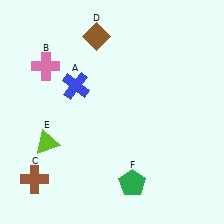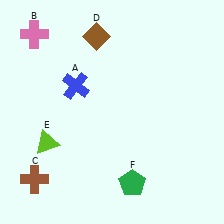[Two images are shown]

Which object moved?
The pink cross (B) moved up.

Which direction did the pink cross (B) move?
The pink cross (B) moved up.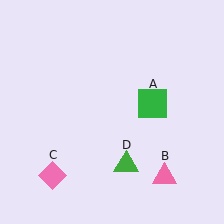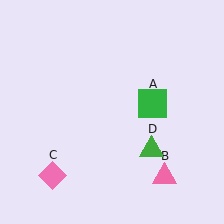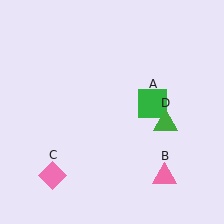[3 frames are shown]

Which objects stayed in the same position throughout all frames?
Green square (object A) and pink triangle (object B) and pink diamond (object C) remained stationary.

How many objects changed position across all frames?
1 object changed position: green triangle (object D).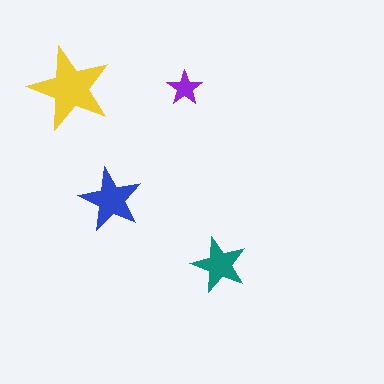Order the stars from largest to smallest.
the yellow one, the blue one, the teal one, the purple one.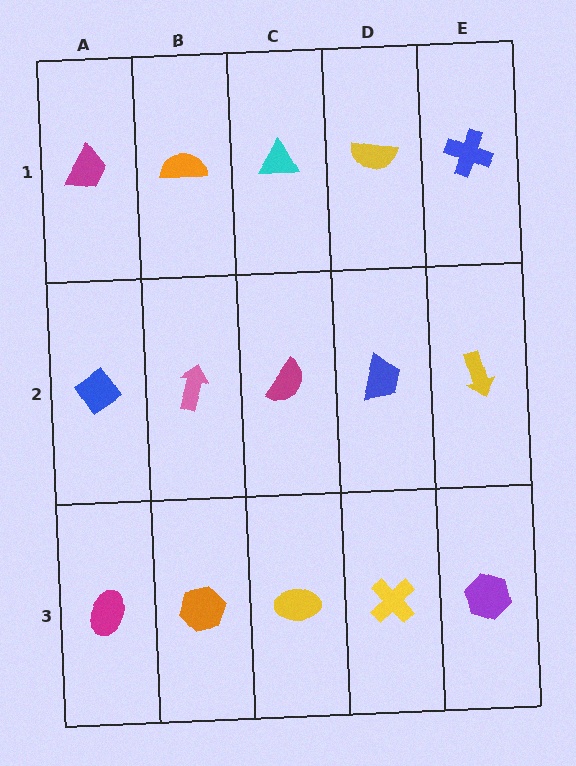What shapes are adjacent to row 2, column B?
An orange semicircle (row 1, column B), an orange hexagon (row 3, column B), a blue diamond (row 2, column A), a magenta semicircle (row 2, column C).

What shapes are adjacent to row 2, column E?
A blue cross (row 1, column E), a purple hexagon (row 3, column E), a blue trapezoid (row 2, column D).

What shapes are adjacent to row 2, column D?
A yellow semicircle (row 1, column D), a yellow cross (row 3, column D), a magenta semicircle (row 2, column C), a yellow arrow (row 2, column E).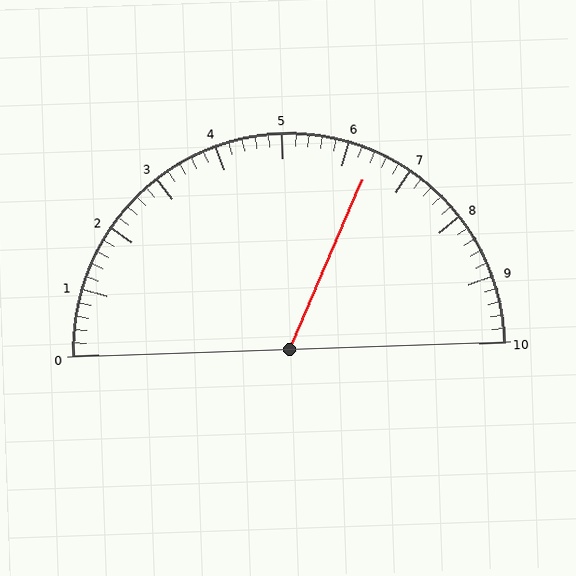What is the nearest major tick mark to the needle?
The nearest major tick mark is 6.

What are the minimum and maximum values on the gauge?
The gauge ranges from 0 to 10.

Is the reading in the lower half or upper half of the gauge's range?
The reading is in the upper half of the range (0 to 10).